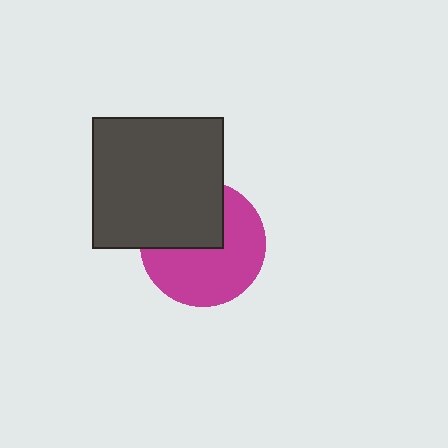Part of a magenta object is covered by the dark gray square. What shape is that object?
It is a circle.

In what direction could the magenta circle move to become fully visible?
The magenta circle could move down. That would shift it out from behind the dark gray square entirely.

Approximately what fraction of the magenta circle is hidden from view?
Roughly 39% of the magenta circle is hidden behind the dark gray square.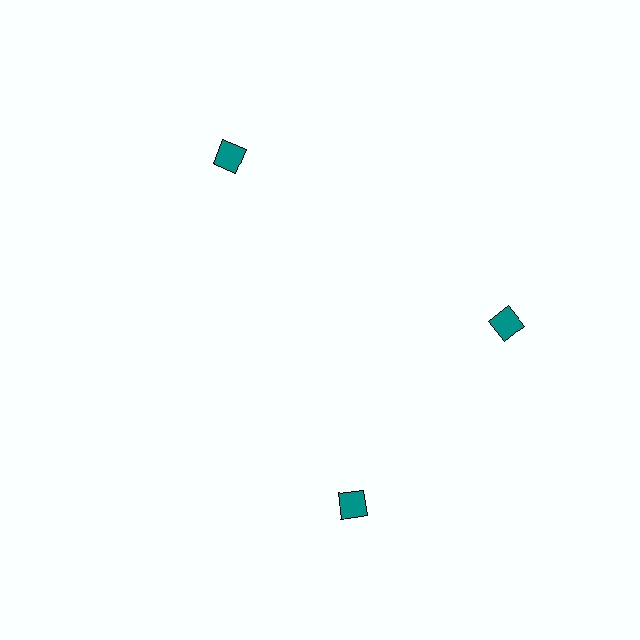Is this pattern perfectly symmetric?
No. The 3 teal diamonds are arranged in a ring, but one element near the 7 o'clock position is rotated out of alignment along the ring, breaking the 3-fold rotational symmetry.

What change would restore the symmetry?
The symmetry would be restored by rotating it back into even spacing with its neighbors so that all 3 diamonds sit at equal angles and equal distance from the center.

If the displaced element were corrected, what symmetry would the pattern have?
It would have 3-fold rotational symmetry — the pattern would map onto itself every 120 degrees.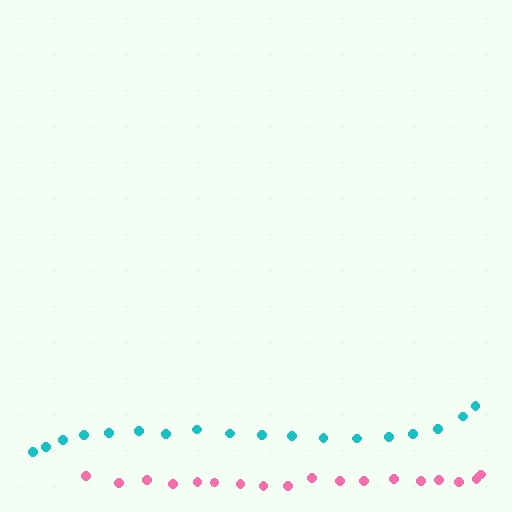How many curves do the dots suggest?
There are 2 distinct paths.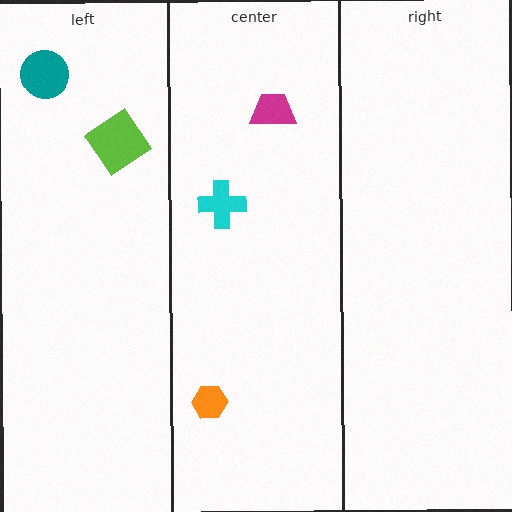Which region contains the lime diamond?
The left region.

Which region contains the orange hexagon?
The center region.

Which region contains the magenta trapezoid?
The center region.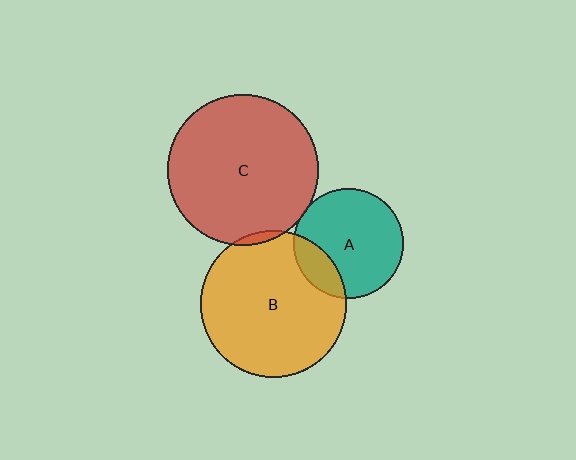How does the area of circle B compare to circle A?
Approximately 1.8 times.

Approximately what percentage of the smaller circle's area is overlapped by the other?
Approximately 20%.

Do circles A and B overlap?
Yes.